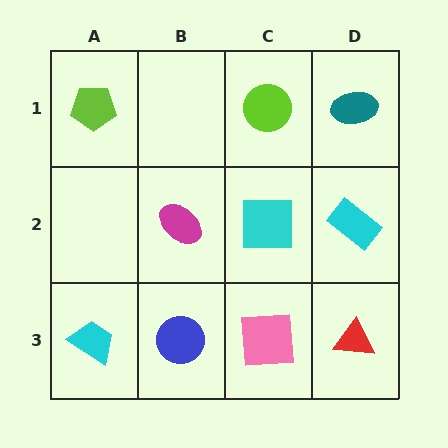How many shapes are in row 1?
3 shapes.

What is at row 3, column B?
A blue circle.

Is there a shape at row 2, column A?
No, that cell is empty.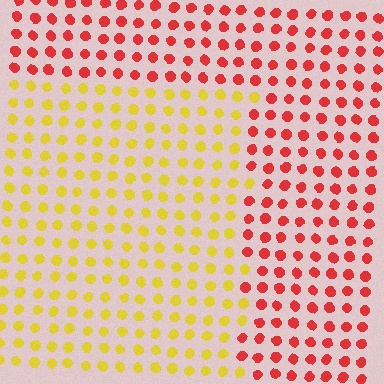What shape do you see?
I see a rectangle.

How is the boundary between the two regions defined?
The boundary is defined purely by a slight shift in hue (about 57 degrees). Spacing, size, and orientation are identical on both sides.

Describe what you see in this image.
The image is filled with small red elements in a uniform arrangement. A rectangle-shaped region is visible where the elements are tinted to a slightly different hue, forming a subtle color boundary.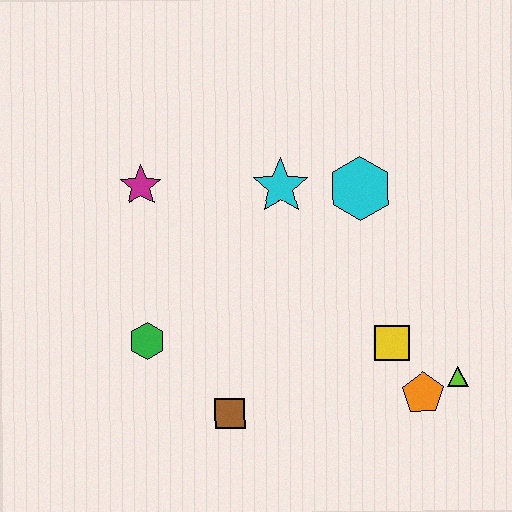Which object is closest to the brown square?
The green hexagon is closest to the brown square.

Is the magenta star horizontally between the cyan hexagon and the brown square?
No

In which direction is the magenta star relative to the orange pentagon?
The magenta star is to the left of the orange pentagon.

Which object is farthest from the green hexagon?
The lime triangle is farthest from the green hexagon.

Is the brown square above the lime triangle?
No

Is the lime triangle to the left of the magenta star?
No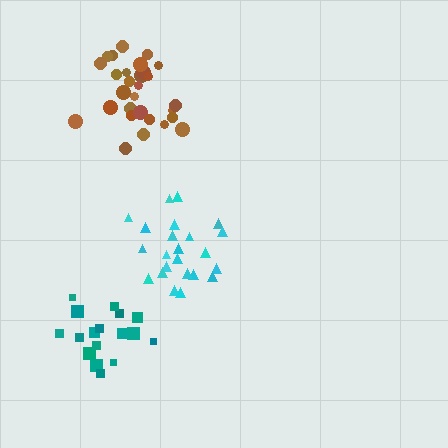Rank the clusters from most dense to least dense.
brown, cyan, teal.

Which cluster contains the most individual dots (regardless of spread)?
Brown (29).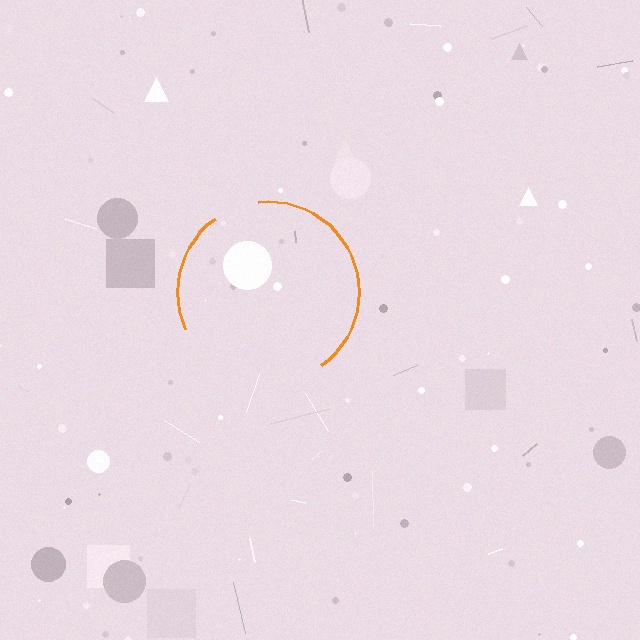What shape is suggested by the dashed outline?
The dashed outline suggests a circle.